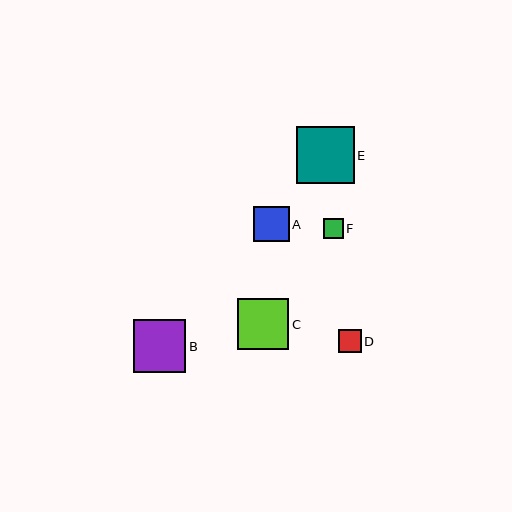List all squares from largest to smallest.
From largest to smallest: E, B, C, A, D, F.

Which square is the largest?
Square E is the largest with a size of approximately 57 pixels.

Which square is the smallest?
Square F is the smallest with a size of approximately 20 pixels.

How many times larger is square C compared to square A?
Square C is approximately 1.4 times the size of square A.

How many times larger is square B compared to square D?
Square B is approximately 2.3 times the size of square D.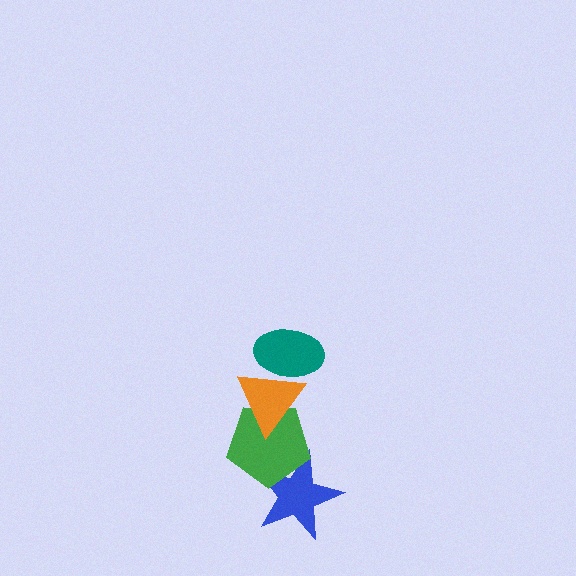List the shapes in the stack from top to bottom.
From top to bottom: the teal ellipse, the orange triangle, the green pentagon, the blue star.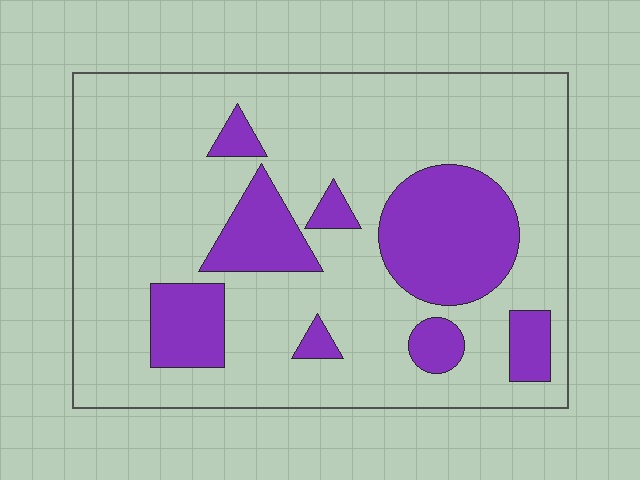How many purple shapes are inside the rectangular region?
8.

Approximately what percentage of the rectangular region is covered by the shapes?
Approximately 25%.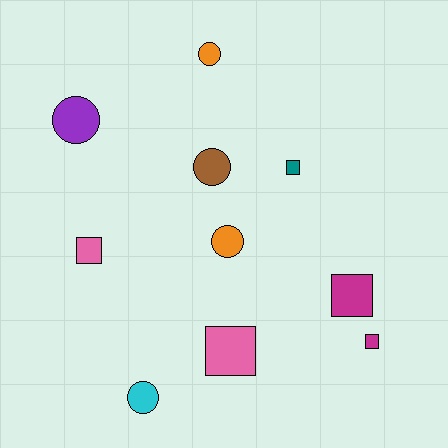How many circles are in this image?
There are 5 circles.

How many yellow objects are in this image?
There are no yellow objects.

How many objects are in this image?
There are 10 objects.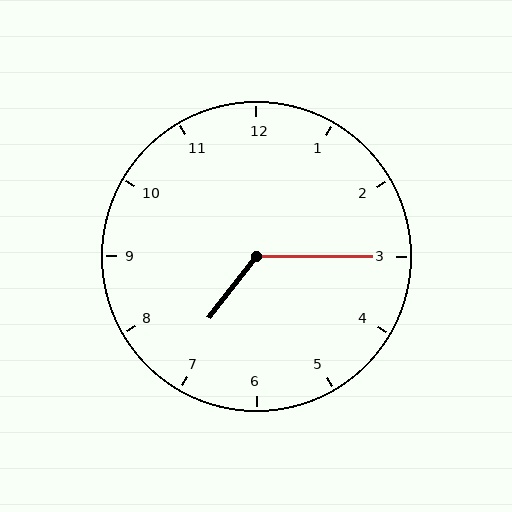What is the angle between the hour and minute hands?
Approximately 128 degrees.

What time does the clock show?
7:15.